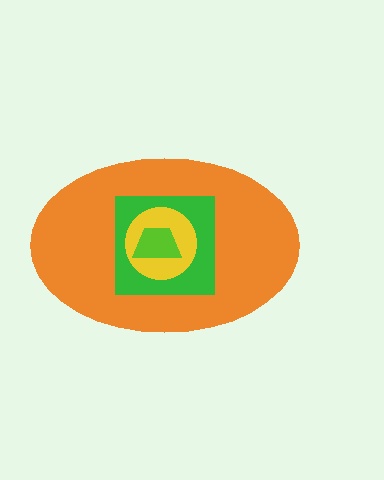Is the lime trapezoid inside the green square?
Yes.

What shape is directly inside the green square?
The yellow circle.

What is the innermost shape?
The lime trapezoid.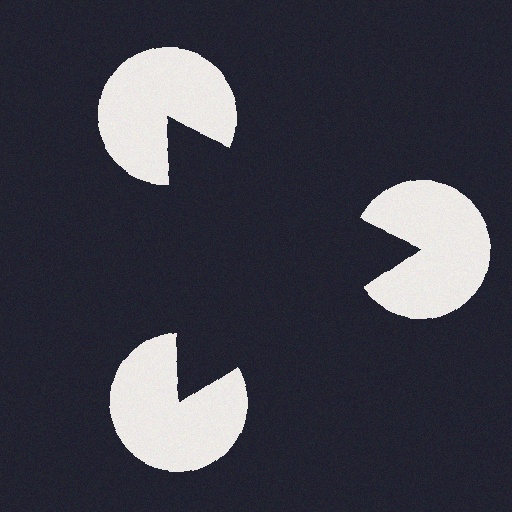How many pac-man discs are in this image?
There are 3 — one at each vertex of the illusory triangle.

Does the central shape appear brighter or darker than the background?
It typically appears slightly darker than the background, even though no actual brightness change is drawn.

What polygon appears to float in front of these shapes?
An illusory triangle — its edges are inferred from the aligned wedge cuts in the pac-man discs, not physically drawn.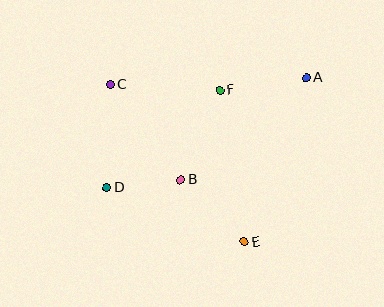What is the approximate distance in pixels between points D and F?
The distance between D and F is approximately 149 pixels.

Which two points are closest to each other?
Points B and D are closest to each other.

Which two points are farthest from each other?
Points A and D are farthest from each other.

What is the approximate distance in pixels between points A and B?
The distance between A and B is approximately 162 pixels.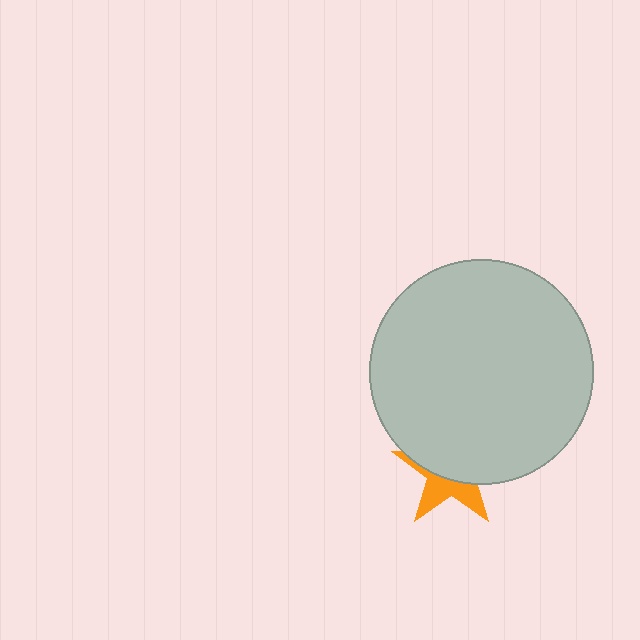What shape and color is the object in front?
The object in front is a light gray circle.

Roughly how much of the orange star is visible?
A small part of it is visible (roughly 39%).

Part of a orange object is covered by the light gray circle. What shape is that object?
It is a star.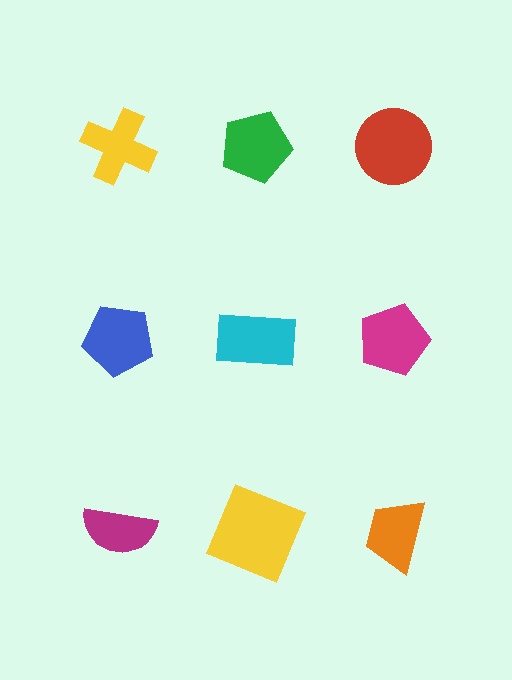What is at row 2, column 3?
A magenta pentagon.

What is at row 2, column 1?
A blue pentagon.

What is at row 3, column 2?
A yellow square.